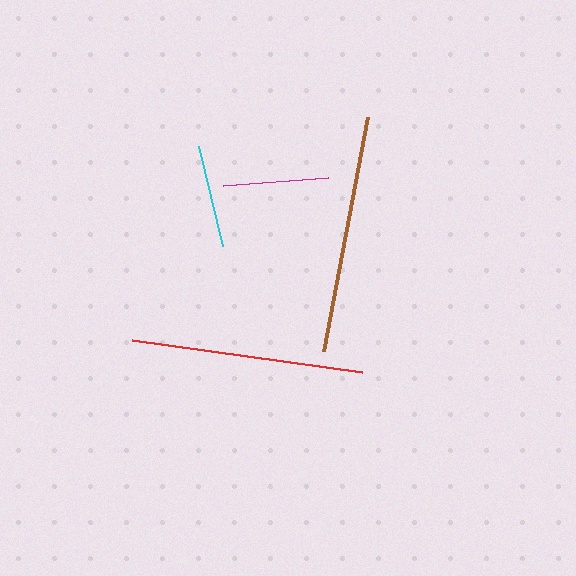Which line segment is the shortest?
The cyan line is the shortest at approximately 102 pixels.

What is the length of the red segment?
The red segment is approximately 232 pixels long.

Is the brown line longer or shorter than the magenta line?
The brown line is longer than the magenta line.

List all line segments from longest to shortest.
From longest to shortest: brown, red, magenta, cyan.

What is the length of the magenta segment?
The magenta segment is approximately 105 pixels long.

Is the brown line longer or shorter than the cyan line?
The brown line is longer than the cyan line.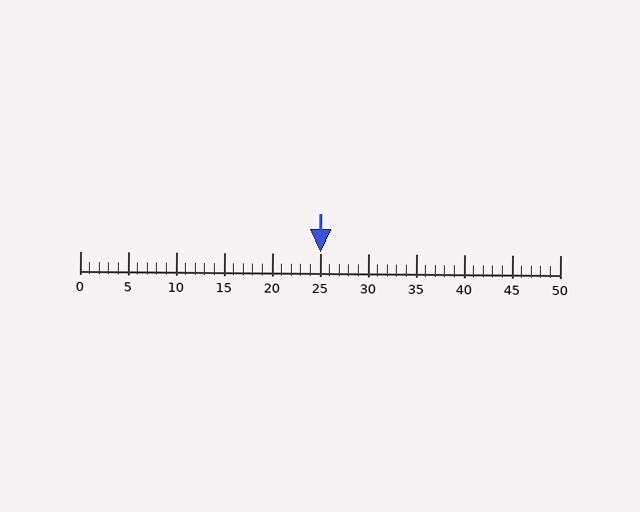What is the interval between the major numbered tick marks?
The major tick marks are spaced 5 units apart.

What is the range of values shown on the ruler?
The ruler shows values from 0 to 50.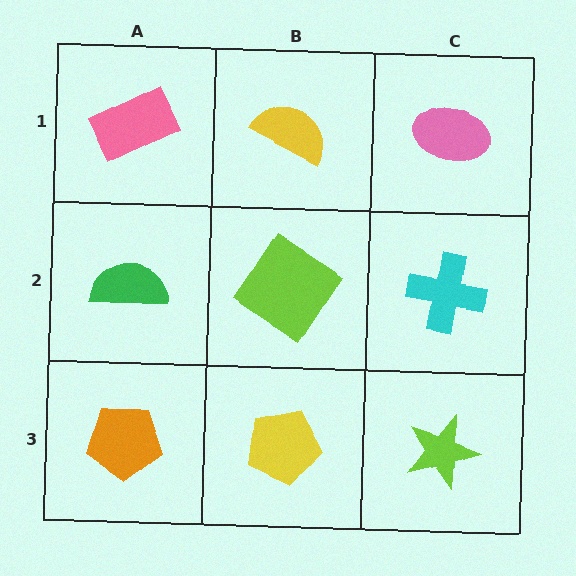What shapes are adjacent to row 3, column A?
A green semicircle (row 2, column A), a yellow pentagon (row 3, column B).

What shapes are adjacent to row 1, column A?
A green semicircle (row 2, column A), a yellow semicircle (row 1, column B).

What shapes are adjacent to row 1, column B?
A lime diamond (row 2, column B), a pink rectangle (row 1, column A), a pink ellipse (row 1, column C).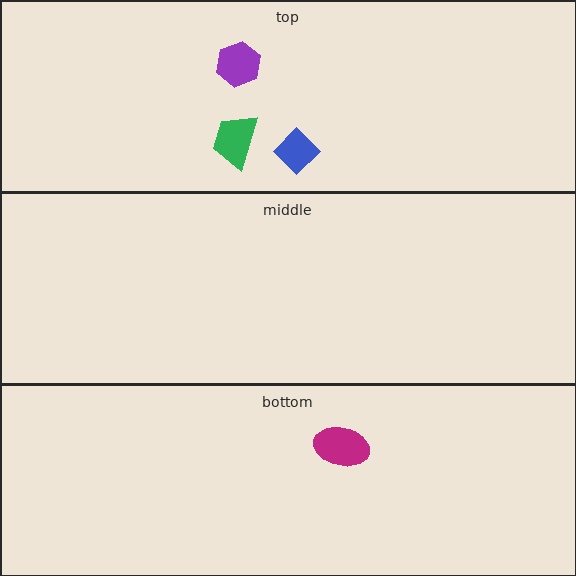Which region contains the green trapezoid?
The top region.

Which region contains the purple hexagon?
The top region.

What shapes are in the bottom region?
The magenta ellipse.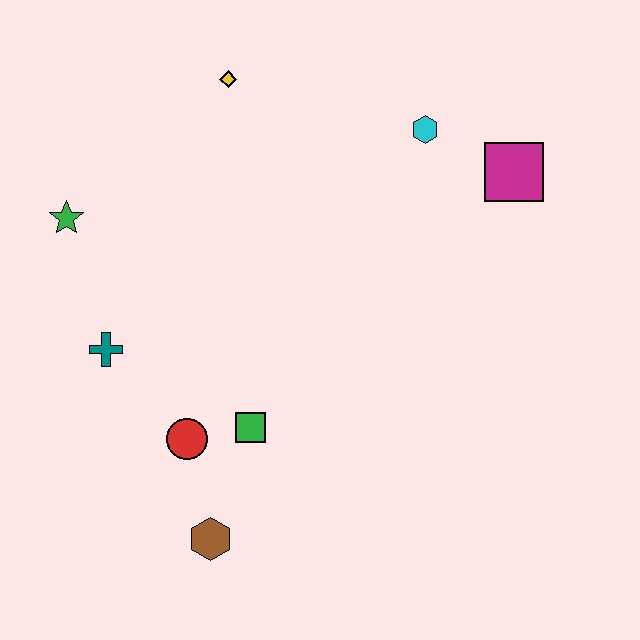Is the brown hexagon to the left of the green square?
Yes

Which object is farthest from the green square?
The magenta square is farthest from the green square.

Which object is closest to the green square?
The red circle is closest to the green square.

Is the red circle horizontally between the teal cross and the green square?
Yes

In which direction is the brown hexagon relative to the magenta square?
The brown hexagon is below the magenta square.